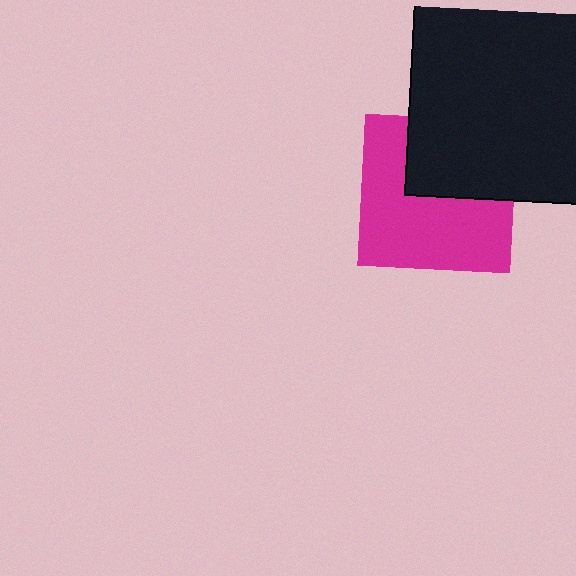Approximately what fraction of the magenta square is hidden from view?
Roughly 38% of the magenta square is hidden behind the black square.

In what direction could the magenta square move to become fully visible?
The magenta square could move down. That would shift it out from behind the black square entirely.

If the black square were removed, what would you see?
You would see the complete magenta square.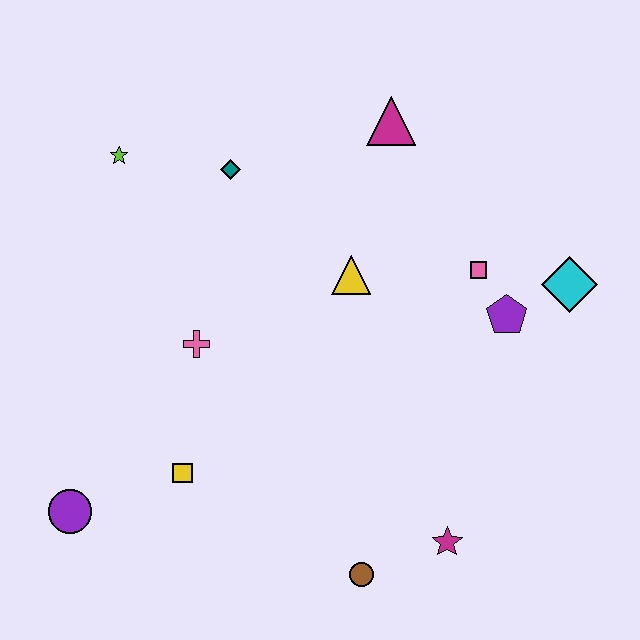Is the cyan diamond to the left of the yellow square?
No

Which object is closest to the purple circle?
The yellow square is closest to the purple circle.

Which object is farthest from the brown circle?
The lime star is farthest from the brown circle.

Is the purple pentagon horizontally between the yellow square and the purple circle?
No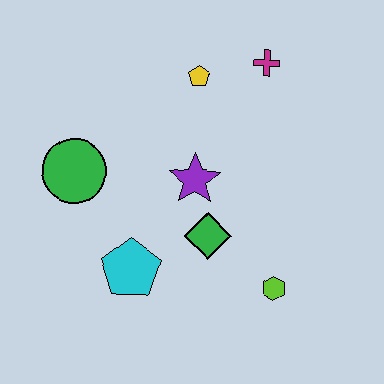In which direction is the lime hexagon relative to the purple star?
The lime hexagon is below the purple star.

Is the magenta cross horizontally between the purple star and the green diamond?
No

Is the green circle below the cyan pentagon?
No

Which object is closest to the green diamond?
The purple star is closest to the green diamond.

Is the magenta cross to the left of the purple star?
No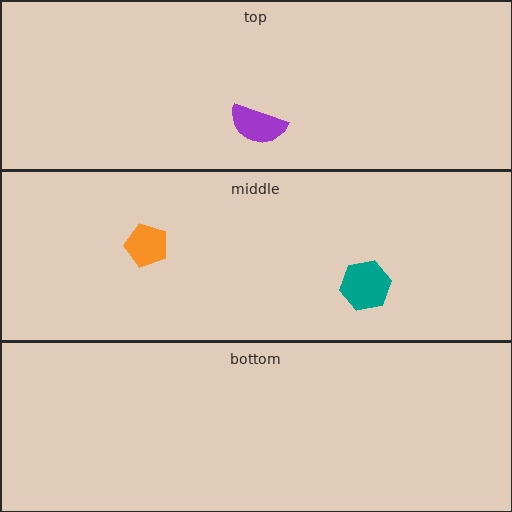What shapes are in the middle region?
The teal hexagon, the orange pentagon.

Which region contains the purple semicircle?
The top region.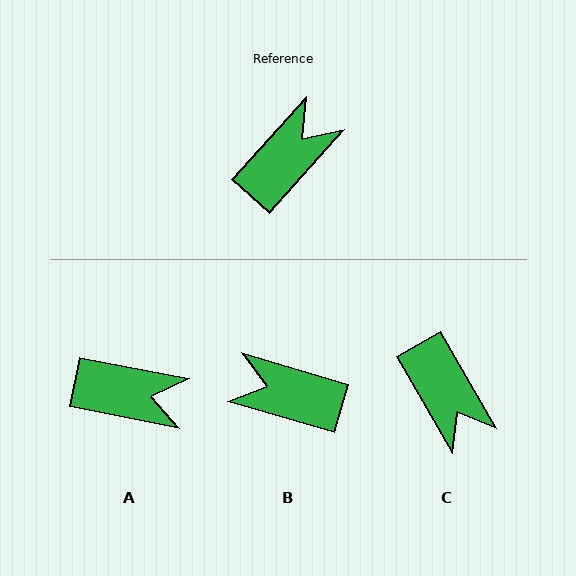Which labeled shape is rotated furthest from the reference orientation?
B, about 116 degrees away.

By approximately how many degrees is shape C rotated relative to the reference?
Approximately 108 degrees clockwise.